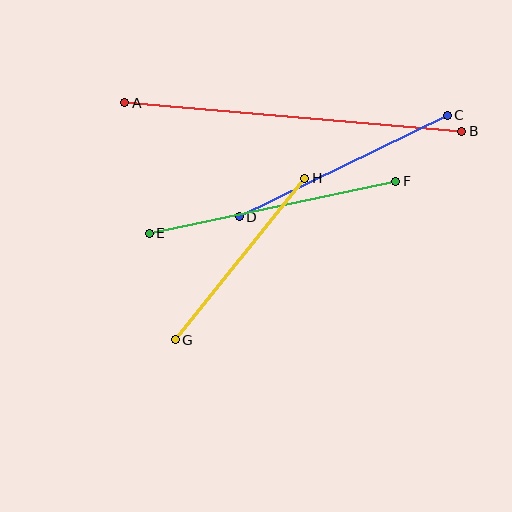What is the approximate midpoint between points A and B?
The midpoint is at approximately (293, 117) pixels.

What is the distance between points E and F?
The distance is approximately 252 pixels.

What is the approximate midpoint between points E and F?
The midpoint is at approximately (273, 207) pixels.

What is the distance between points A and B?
The distance is approximately 338 pixels.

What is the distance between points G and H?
The distance is approximately 207 pixels.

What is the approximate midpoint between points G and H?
The midpoint is at approximately (240, 259) pixels.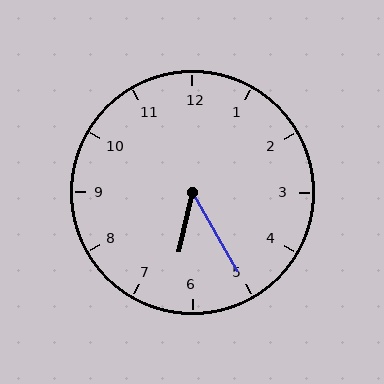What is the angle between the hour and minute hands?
Approximately 42 degrees.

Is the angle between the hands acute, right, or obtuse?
It is acute.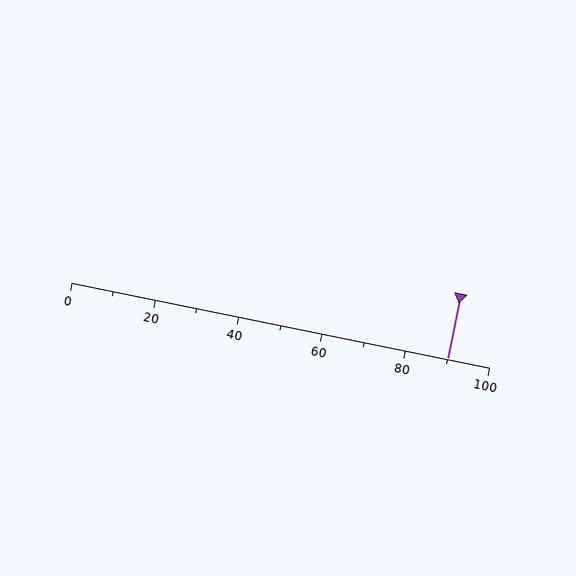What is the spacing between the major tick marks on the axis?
The major ticks are spaced 20 apart.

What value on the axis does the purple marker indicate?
The marker indicates approximately 90.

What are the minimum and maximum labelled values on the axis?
The axis runs from 0 to 100.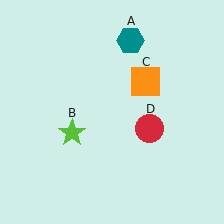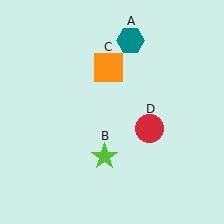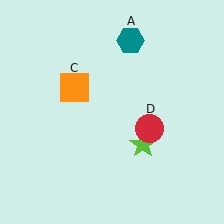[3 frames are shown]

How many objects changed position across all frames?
2 objects changed position: lime star (object B), orange square (object C).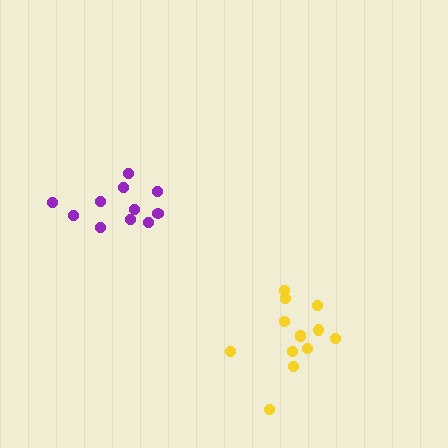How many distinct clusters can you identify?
There are 2 distinct clusters.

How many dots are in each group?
Group 1: 13 dots, Group 2: 11 dots (24 total).